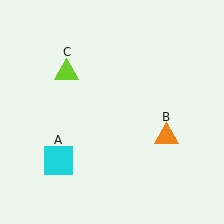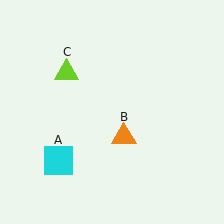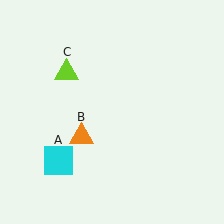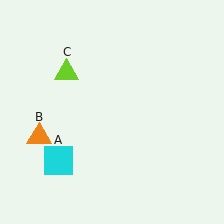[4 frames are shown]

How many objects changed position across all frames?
1 object changed position: orange triangle (object B).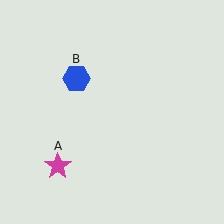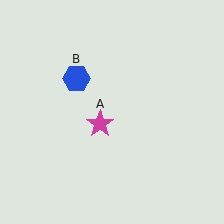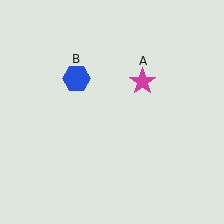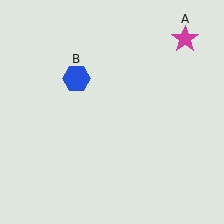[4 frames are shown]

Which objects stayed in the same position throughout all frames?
Blue hexagon (object B) remained stationary.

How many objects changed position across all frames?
1 object changed position: magenta star (object A).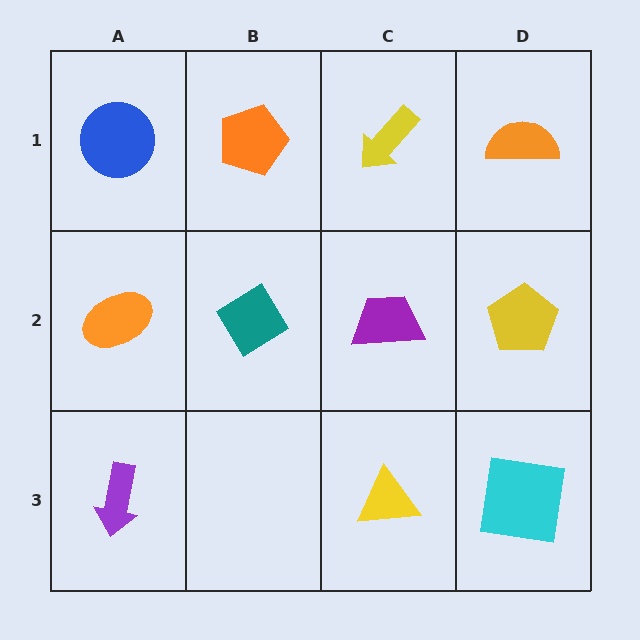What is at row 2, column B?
A teal diamond.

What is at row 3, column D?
A cyan square.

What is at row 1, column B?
An orange pentagon.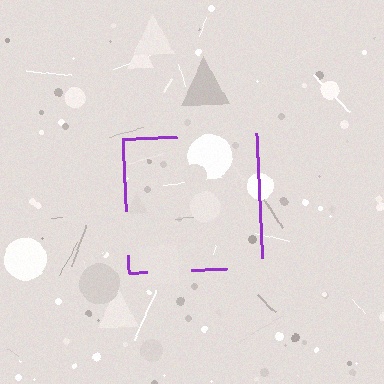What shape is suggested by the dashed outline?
The dashed outline suggests a square.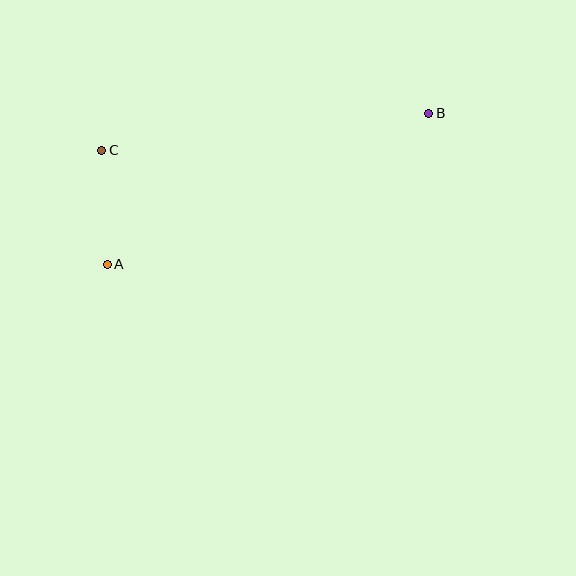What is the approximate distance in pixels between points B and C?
The distance between B and C is approximately 329 pixels.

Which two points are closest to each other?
Points A and C are closest to each other.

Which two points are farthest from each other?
Points A and B are farthest from each other.